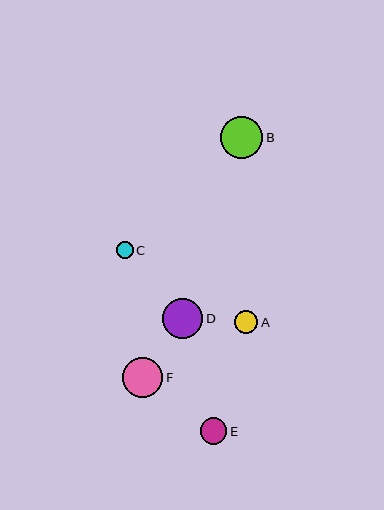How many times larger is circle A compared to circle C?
Circle A is approximately 1.4 times the size of circle C.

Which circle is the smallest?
Circle C is the smallest with a size of approximately 17 pixels.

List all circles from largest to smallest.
From largest to smallest: B, F, D, E, A, C.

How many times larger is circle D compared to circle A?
Circle D is approximately 1.7 times the size of circle A.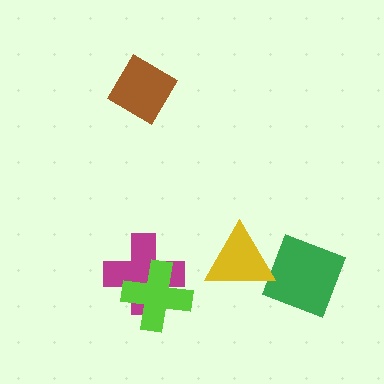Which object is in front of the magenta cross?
The lime cross is in front of the magenta cross.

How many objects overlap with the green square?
0 objects overlap with the green square.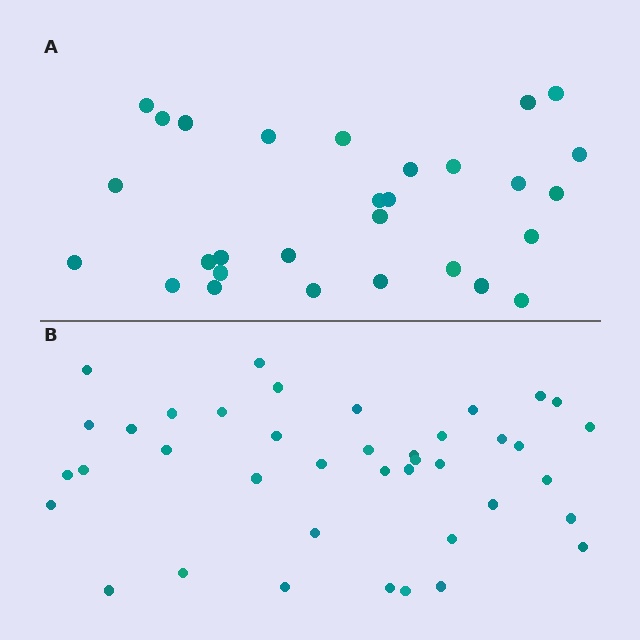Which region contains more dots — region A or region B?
Region B (the bottom region) has more dots.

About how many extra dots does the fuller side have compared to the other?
Region B has roughly 12 or so more dots than region A.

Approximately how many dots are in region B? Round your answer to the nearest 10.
About 40 dots.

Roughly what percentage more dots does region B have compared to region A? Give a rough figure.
About 40% more.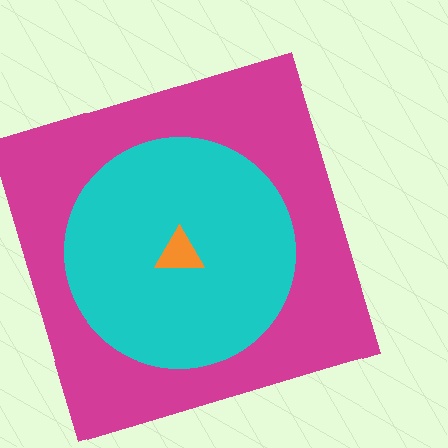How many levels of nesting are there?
3.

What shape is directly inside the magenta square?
The cyan circle.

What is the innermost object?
The orange triangle.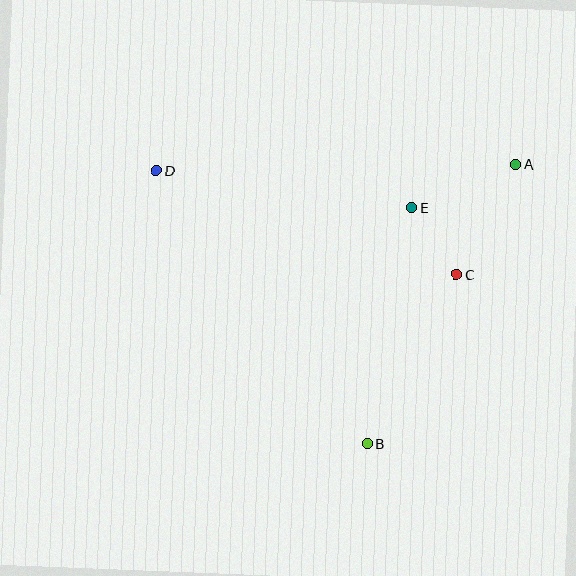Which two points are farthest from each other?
Points A and D are farthest from each other.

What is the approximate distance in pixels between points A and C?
The distance between A and C is approximately 125 pixels.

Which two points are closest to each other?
Points C and E are closest to each other.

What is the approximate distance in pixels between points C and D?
The distance between C and D is approximately 318 pixels.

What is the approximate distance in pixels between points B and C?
The distance between B and C is approximately 191 pixels.